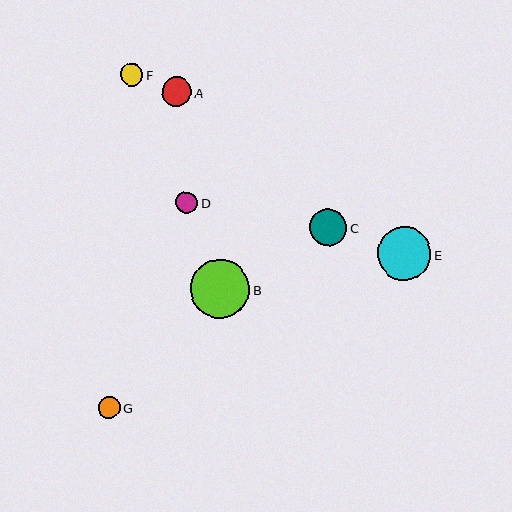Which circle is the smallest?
Circle G is the smallest with a size of approximately 22 pixels.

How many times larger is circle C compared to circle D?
Circle C is approximately 1.7 times the size of circle D.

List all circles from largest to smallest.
From largest to smallest: B, E, C, A, F, D, G.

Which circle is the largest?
Circle B is the largest with a size of approximately 59 pixels.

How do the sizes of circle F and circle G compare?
Circle F and circle G are approximately the same size.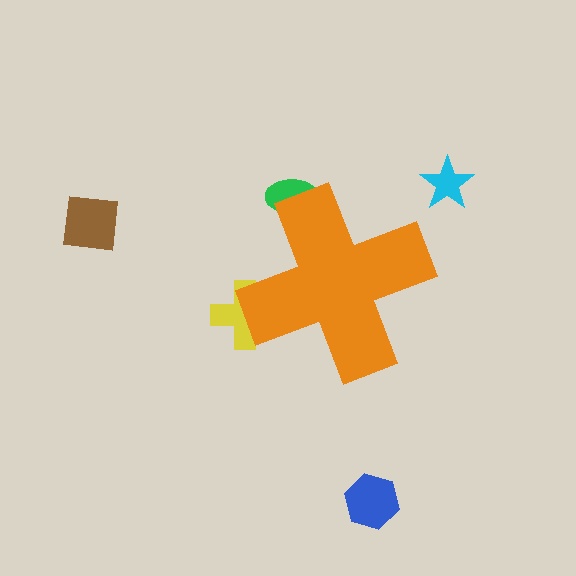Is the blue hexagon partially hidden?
No, the blue hexagon is fully visible.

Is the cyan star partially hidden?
No, the cyan star is fully visible.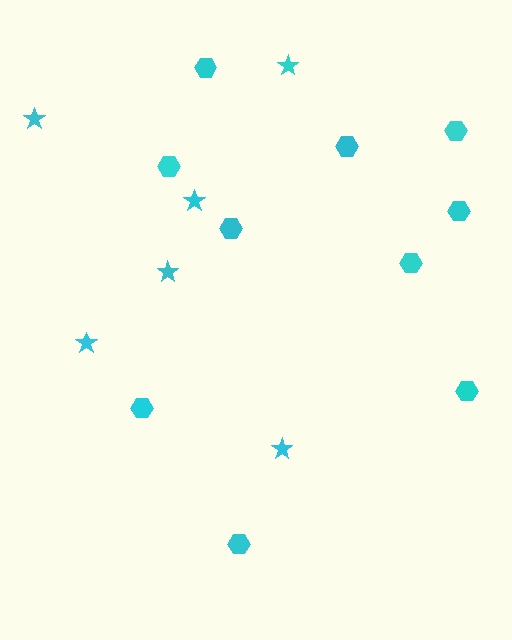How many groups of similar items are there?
There are 2 groups: one group of hexagons (10) and one group of stars (6).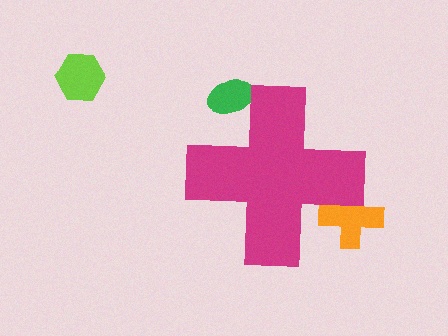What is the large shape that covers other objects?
A magenta cross.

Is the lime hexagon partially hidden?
No, the lime hexagon is fully visible.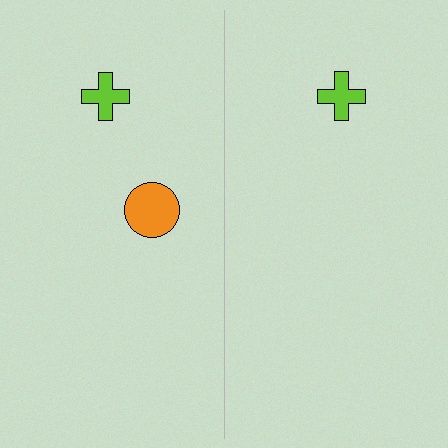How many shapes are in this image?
There are 3 shapes in this image.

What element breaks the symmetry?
A orange circle is missing from the right side.